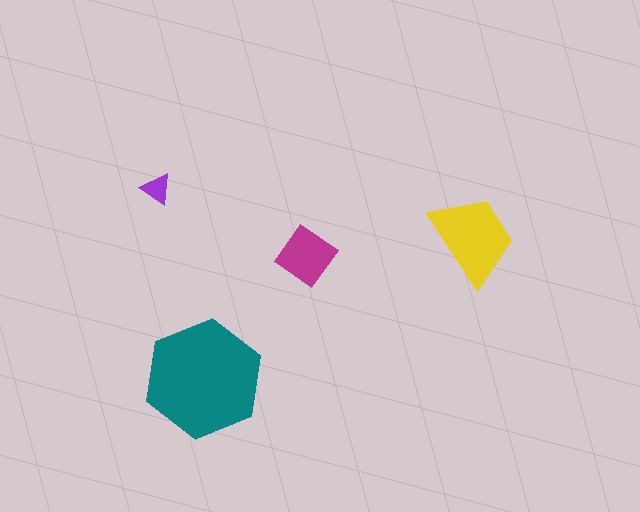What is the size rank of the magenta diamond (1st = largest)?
3rd.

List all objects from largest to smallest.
The teal hexagon, the yellow trapezoid, the magenta diamond, the purple triangle.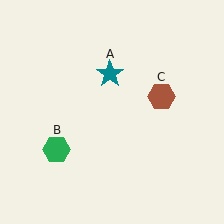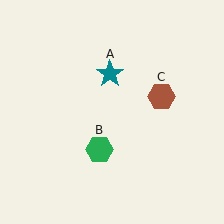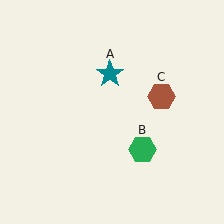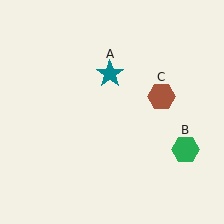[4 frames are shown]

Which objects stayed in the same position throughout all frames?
Teal star (object A) and brown hexagon (object C) remained stationary.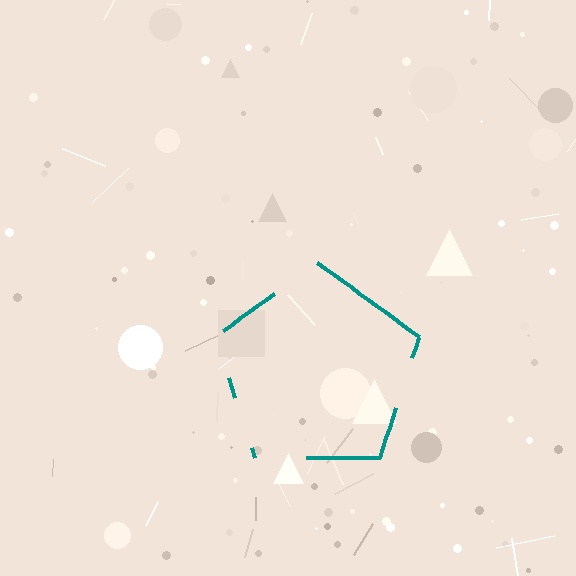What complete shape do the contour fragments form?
The contour fragments form a pentagon.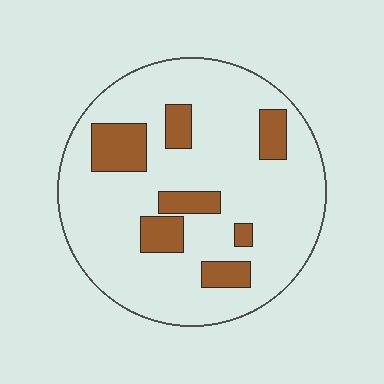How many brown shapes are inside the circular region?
7.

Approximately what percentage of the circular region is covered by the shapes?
Approximately 20%.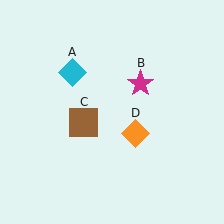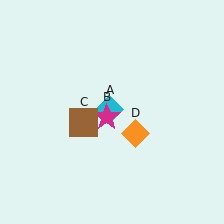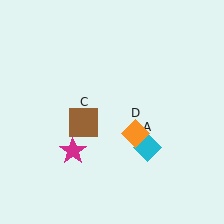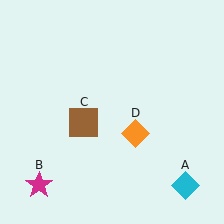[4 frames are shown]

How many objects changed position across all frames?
2 objects changed position: cyan diamond (object A), magenta star (object B).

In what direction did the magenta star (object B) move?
The magenta star (object B) moved down and to the left.